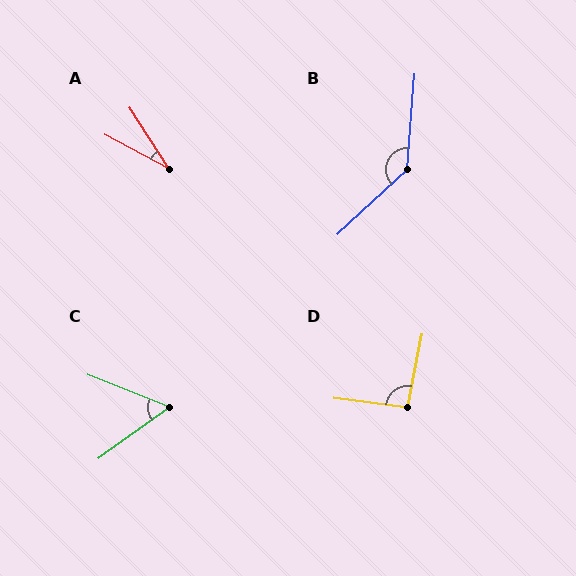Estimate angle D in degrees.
Approximately 94 degrees.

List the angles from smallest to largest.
A (29°), C (58°), D (94°), B (137°).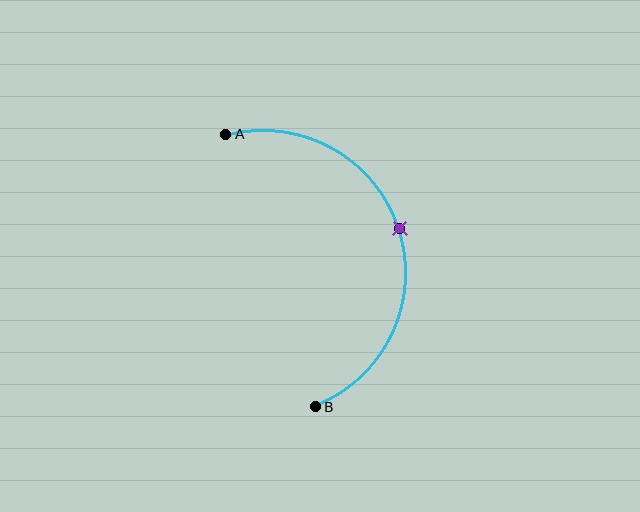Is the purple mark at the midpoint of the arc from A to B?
Yes. The purple mark lies on the arc at equal arc-length from both A and B — it is the arc midpoint.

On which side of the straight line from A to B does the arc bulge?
The arc bulges to the right of the straight line connecting A and B.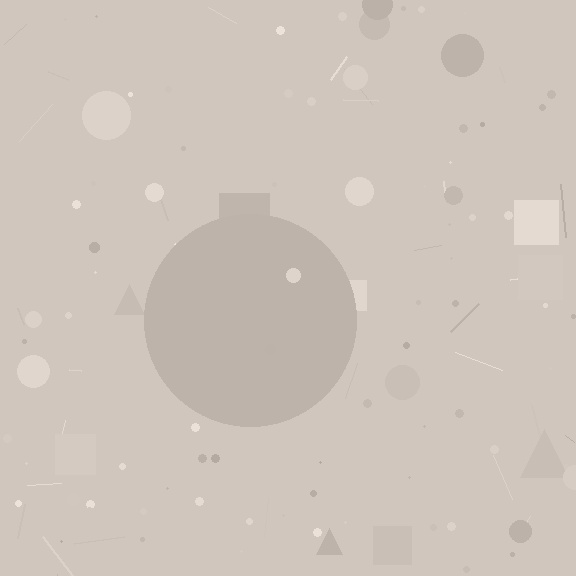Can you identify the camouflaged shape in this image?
The camouflaged shape is a circle.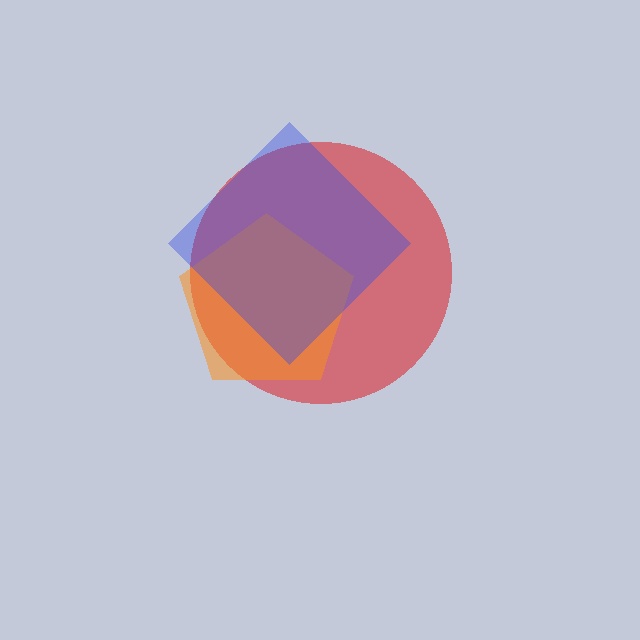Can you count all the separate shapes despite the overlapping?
Yes, there are 3 separate shapes.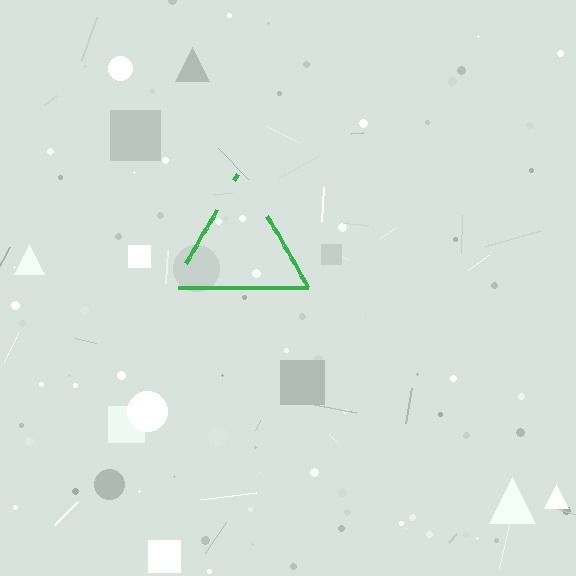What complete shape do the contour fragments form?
The contour fragments form a triangle.